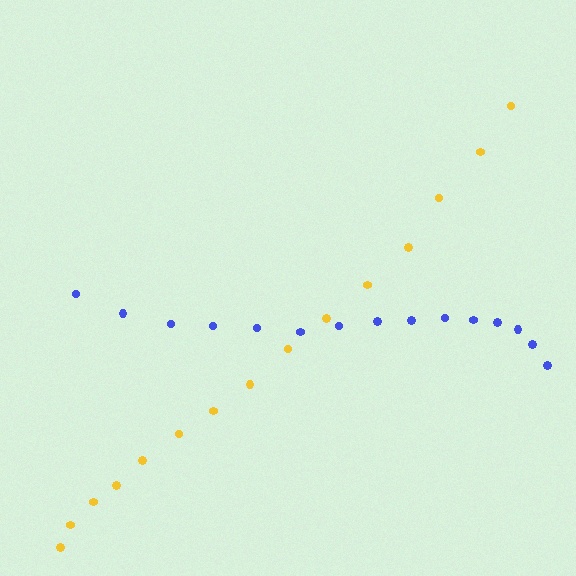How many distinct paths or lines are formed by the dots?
There are 2 distinct paths.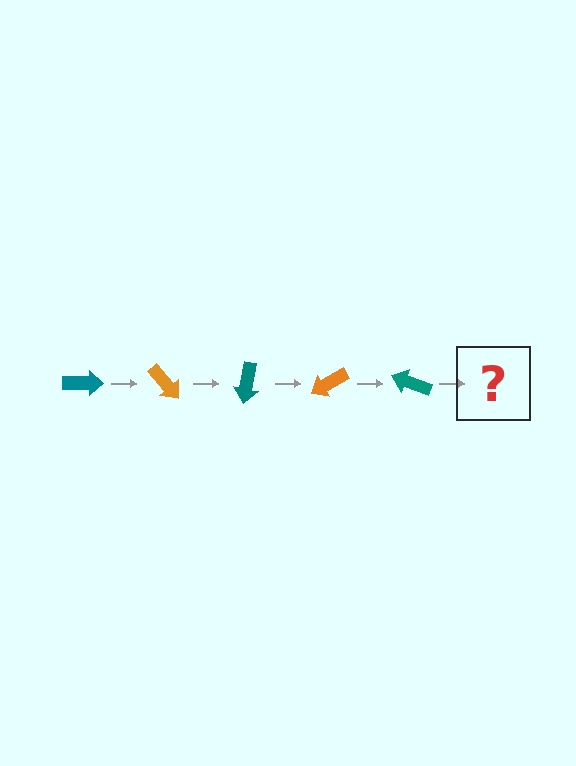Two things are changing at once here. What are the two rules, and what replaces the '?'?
The two rules are that it rotates 50 degrees each step and the color cycles through teal and orange. The '?' should be an orange arrow, rotated 250 degrees from the start.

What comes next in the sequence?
The next element should be an orange arrow, rotated 250 degrees from the start.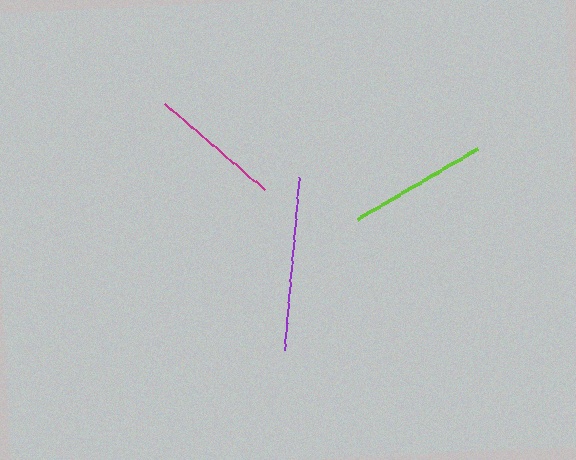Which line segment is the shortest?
The magenta line is the shortest at approximately 132 pixels.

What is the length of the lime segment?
The lime segment is approximately 140 pixels long.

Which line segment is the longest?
The purple line is the longest at approximately 173 pixels.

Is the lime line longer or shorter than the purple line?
The purple line is longer than the lime line.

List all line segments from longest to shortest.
From longest to shortest: purple, lime, magenta.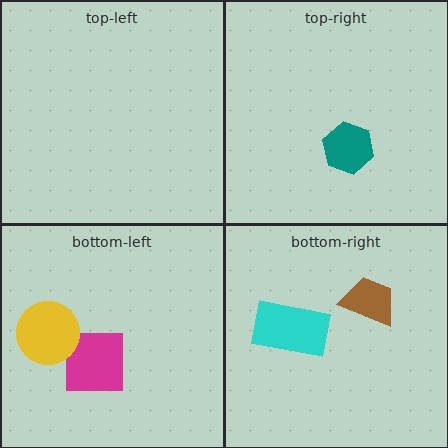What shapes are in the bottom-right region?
The brown trapezoid, the cyan rectangle.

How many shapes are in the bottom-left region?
2.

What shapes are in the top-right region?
The teal hexagon.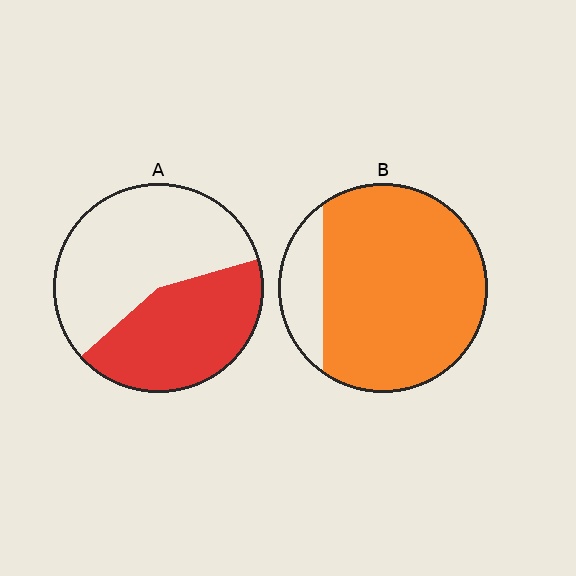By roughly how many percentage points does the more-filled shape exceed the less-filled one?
By roughly 40 percentage points (B over A).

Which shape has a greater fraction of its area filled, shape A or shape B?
Shape B.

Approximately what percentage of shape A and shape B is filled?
A is approximately 45% and B is approximately 85%.